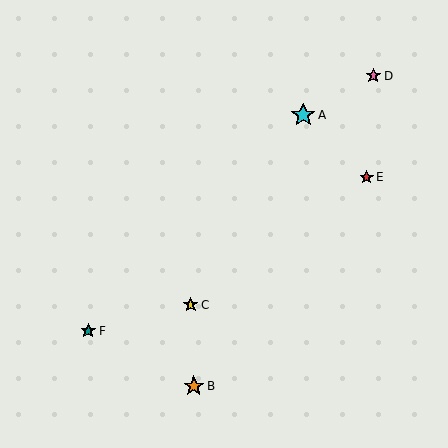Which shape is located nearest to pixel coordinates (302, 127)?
The cyan star (labeled A) at (303, 115) is nearest to that location.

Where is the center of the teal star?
The center of the teal star is at (88, 331).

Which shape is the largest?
The cyan star (labeled A) is the largest.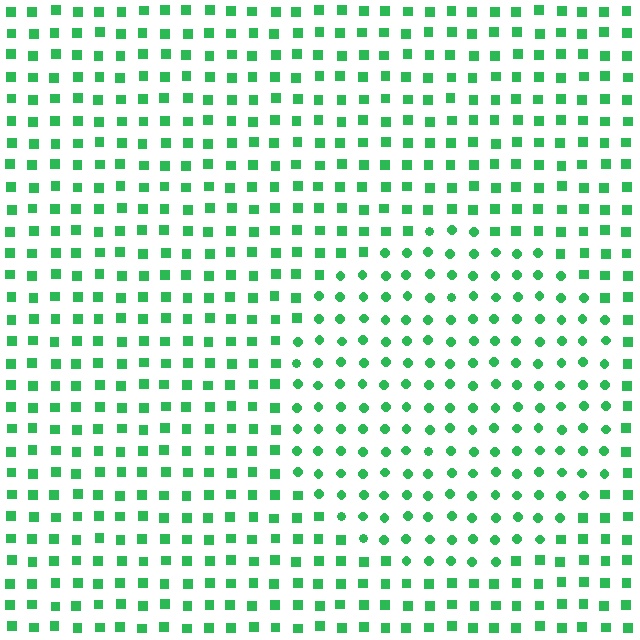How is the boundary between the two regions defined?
The boundary is defined by a change in element shape: circles inside vs. squares outside. All elements share the same color and spacing.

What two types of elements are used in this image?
The image uses circles inside the circle region and squares outside it.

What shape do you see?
I see a circle.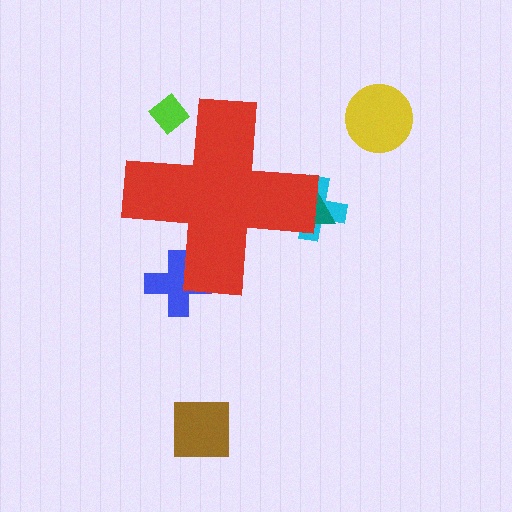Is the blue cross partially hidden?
Yes, the blue cross is partially hidden behind the red cross.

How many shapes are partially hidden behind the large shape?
4 shapes are partially hidden.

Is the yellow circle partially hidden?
No, the yellow circle is fully visible.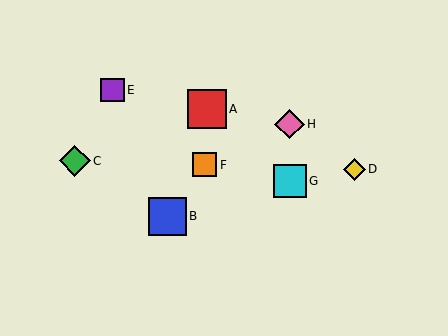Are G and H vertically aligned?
Yes, both are at x≈290.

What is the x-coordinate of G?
Object G is at x≈290.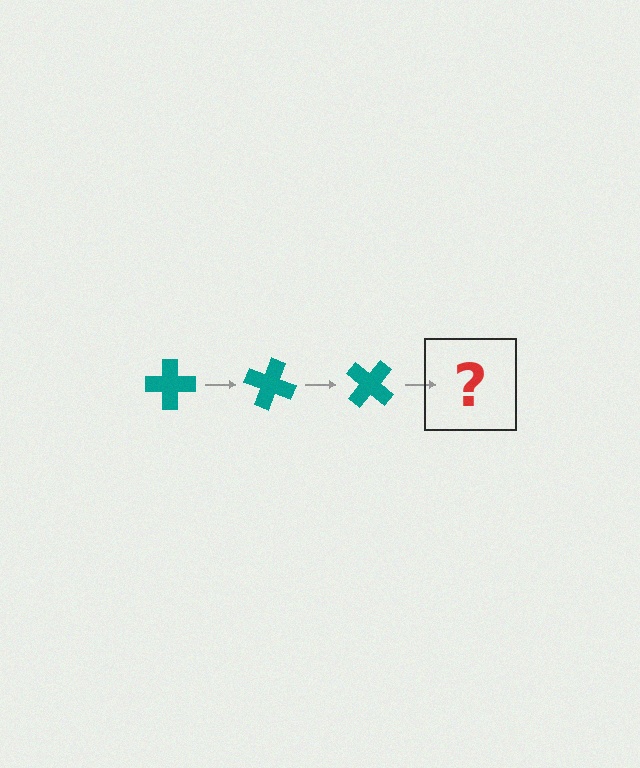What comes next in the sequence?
The next element should be a teal cross rotated 60 degrees.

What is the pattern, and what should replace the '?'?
The pattern is that the cross rotates 20 degrees each step. The '?' should be a teal cross rotated 60 degrees.